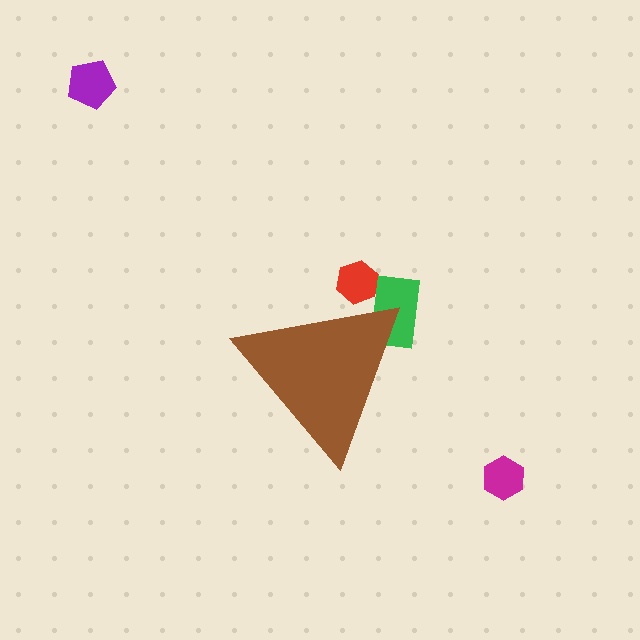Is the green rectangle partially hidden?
Yes, the green rectangle is partially hidden behind the brown triangle.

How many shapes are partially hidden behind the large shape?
2 shapes are partially hidden.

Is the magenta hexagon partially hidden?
No, the magenta hexagon is fully visible.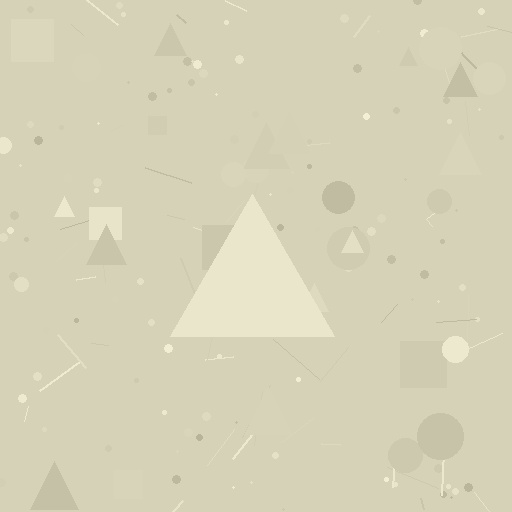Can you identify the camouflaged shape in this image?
The camouflaged shape is a triangle.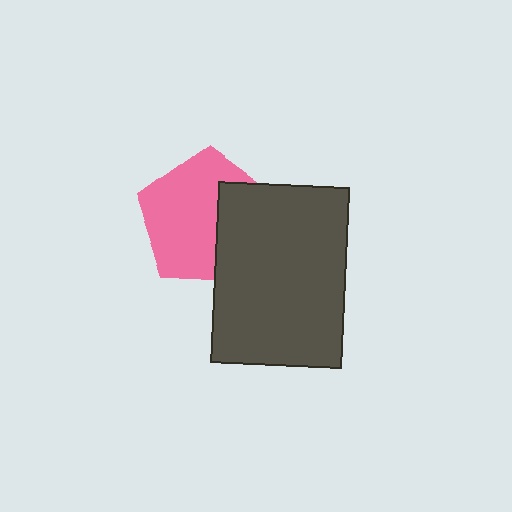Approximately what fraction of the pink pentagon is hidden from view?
Roughly 35% of the pink pentagon is hidden behind the dark gray rectangle.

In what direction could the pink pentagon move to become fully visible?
The pink pentagon could move left. That would shift it out from behind the dark gray rectangle entirely.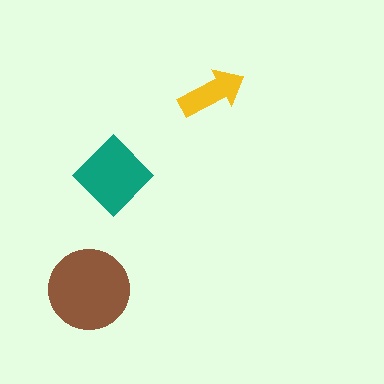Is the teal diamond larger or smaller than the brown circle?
Smaller.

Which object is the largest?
The brown circle.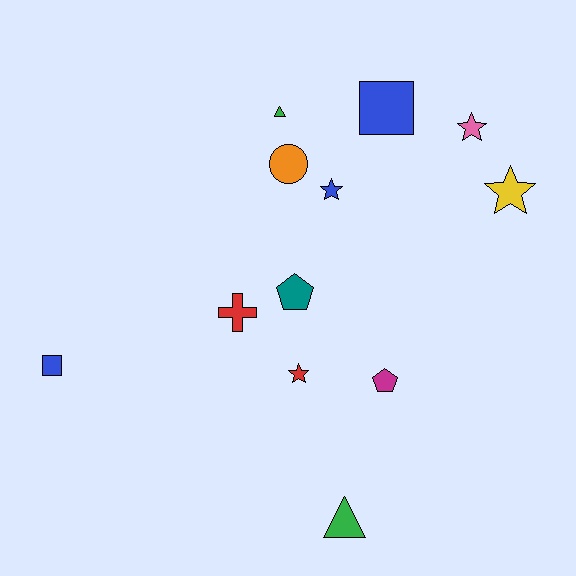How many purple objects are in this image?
There are no purple objects.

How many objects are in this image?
There are 12 objects.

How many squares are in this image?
There are 2 squares.